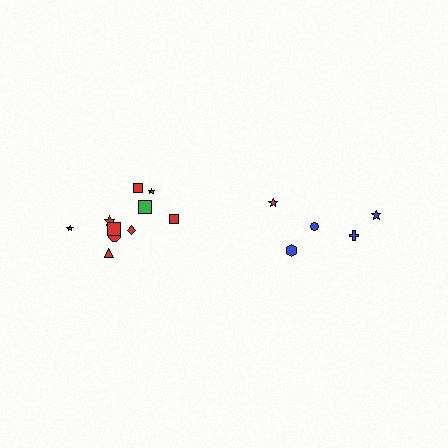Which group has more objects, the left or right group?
The left group.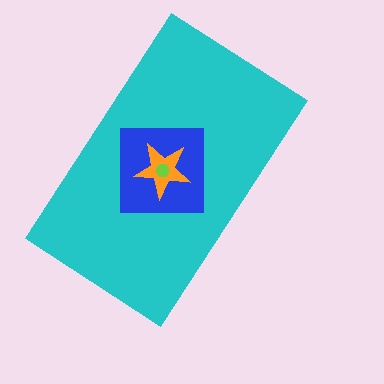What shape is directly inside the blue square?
The orange star.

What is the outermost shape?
The cyan rectangle.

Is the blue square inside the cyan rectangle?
Yes.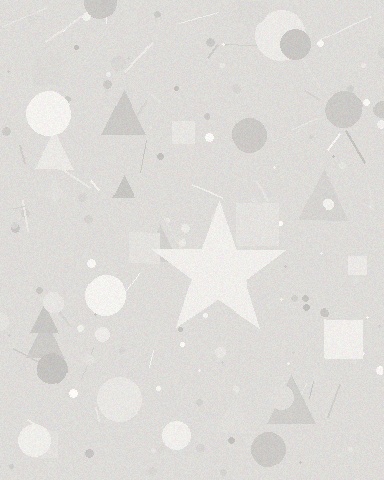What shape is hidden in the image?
A star is hidden in the image.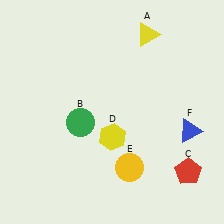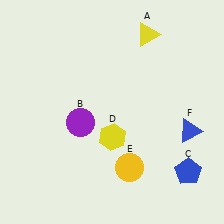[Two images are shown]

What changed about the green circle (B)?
In Image 1, B is green. In Image 2, it changed to purple.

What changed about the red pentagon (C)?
In Image 1, C is red. In Image 2, it changed to blue.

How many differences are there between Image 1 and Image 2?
There are 2 differences between the two images.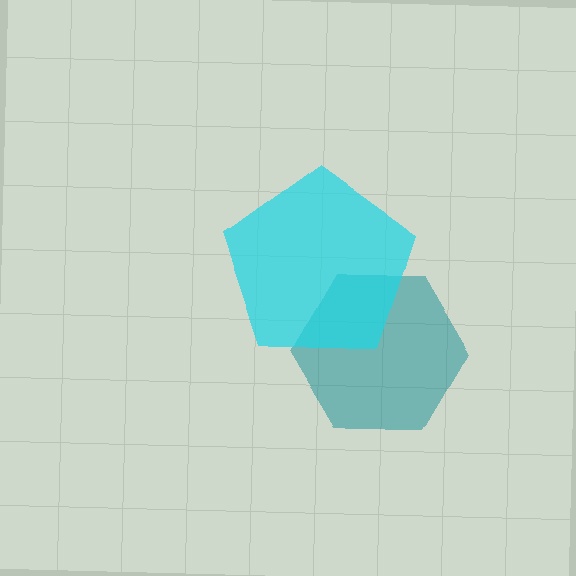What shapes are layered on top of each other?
The layered shapes are: a teal hexagon, a cyan pentagon.